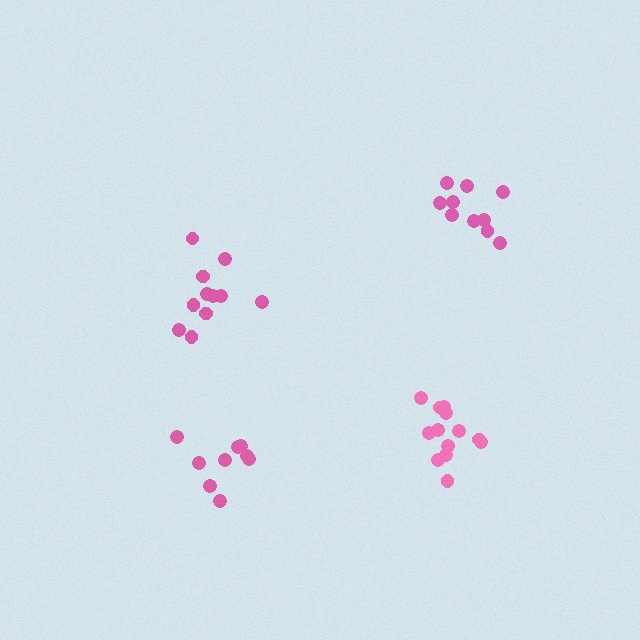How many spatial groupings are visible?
There are 4 spatial groupings.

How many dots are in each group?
Group 1: 11 dots, Group 2: 10 dots, Group 3: 13 dots, Group 4: 9 dots (43 total).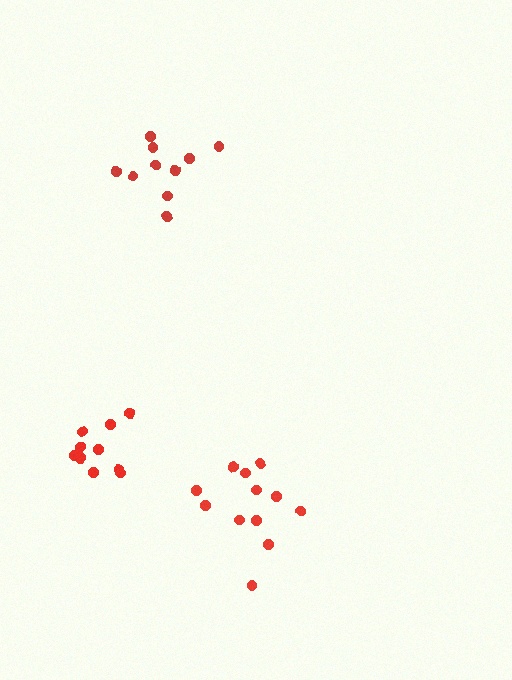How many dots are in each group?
Group 1: 12 dots, Group 2: 10 dots, Group 3: 10 dots (32 total).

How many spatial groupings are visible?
There are 3 spatial groupings.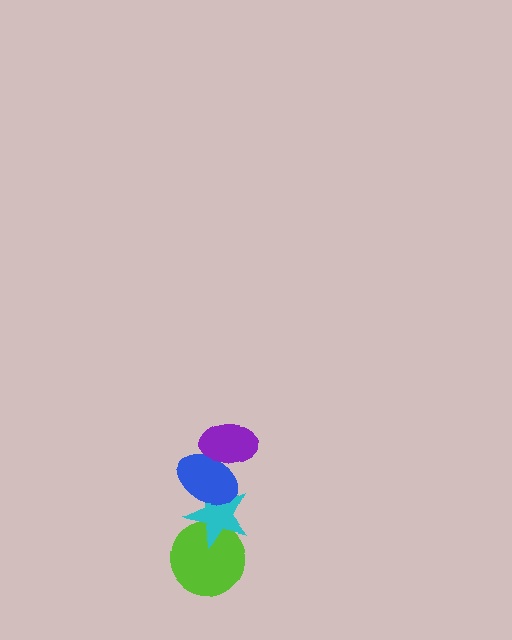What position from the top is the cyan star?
The cyan star is 3rd from the top.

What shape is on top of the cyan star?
The blue ellipse is on top of the cyan star.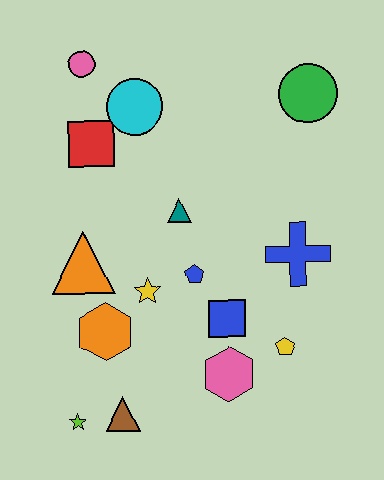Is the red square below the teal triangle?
No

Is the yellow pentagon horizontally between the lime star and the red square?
No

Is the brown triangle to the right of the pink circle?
Yes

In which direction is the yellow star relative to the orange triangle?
The yellow star is to the right of the orange triangle.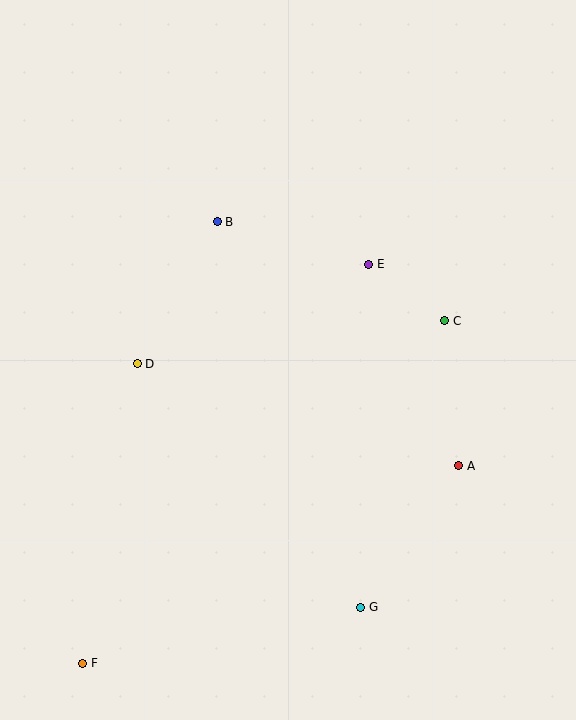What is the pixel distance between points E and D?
The distance between E and D is 252 pixels.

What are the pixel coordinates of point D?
Point D is at (137, 364).